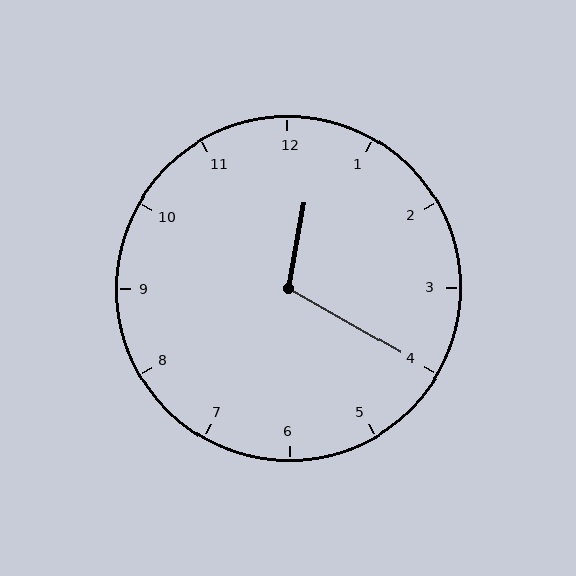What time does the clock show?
12:20.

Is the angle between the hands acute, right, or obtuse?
It is obtuse.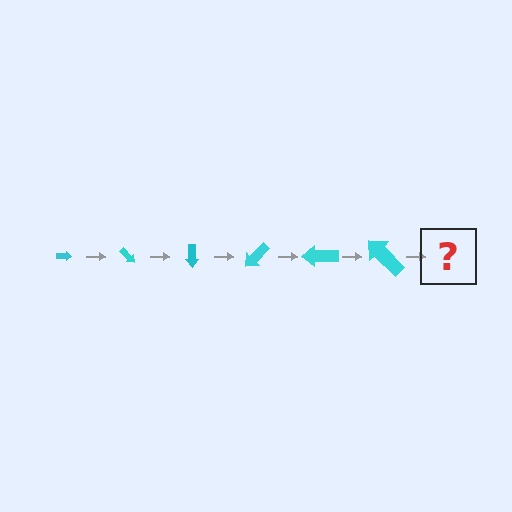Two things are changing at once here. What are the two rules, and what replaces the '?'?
The two rules are that the arrow grows larger each step and it rotates 45 degrees each step. The '?' should be an arrow, larger than the previous one and rotated 270 degrees from the start.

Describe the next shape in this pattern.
It should be an arrow, larger than the previous one and rotated 270 degrees from the start.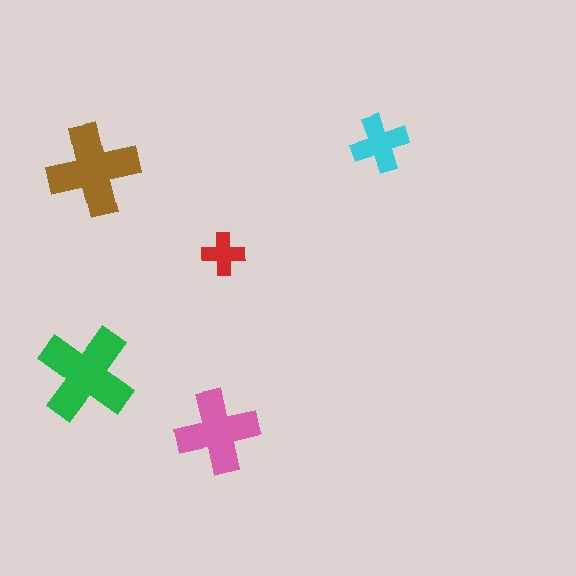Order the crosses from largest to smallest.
the green one, the brown one, the pink one, the cyan one, the red one.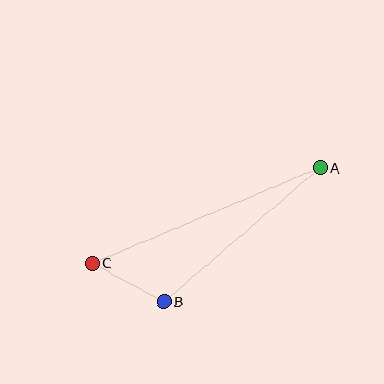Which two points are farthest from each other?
Points A and C are farthest from each other.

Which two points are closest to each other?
Points B and C are closest to each other.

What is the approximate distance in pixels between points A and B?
The distance between A and B is approximately 206 pixels.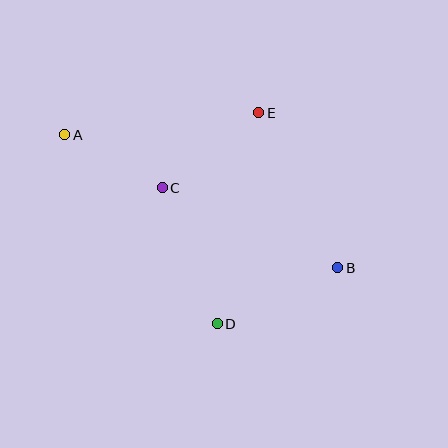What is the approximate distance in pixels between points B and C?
The distance between B and C is approximately 193 pixels.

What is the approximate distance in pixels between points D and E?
The distance between D and E is approximately 215 pixels.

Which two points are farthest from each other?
Points A and B are farthest from each other.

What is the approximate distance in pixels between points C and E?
The distance between C and E is approximately 122 pixels.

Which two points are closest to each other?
Points A and C are closest to each other.